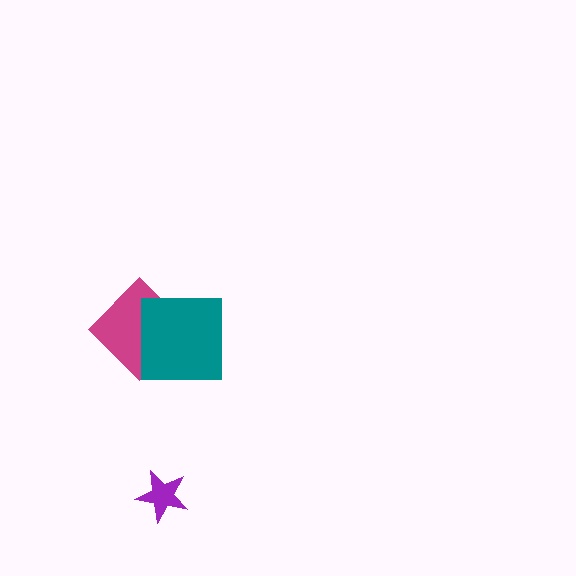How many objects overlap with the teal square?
1 object overlaps with the teal square.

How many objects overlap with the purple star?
0 objects overlap with the purple star.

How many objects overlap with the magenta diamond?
1 object overlaps with the magenta diamond.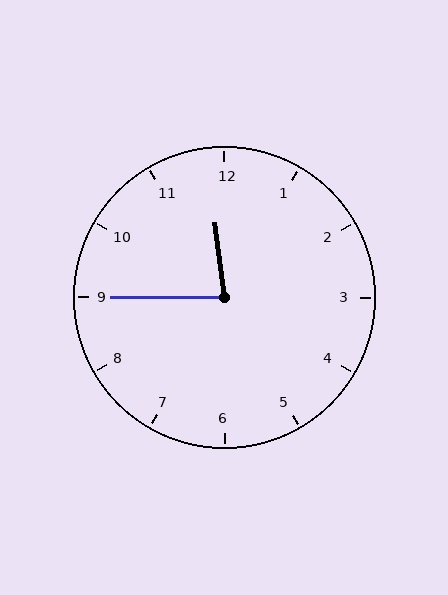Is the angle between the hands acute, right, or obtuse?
It is acute.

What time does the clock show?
11:45.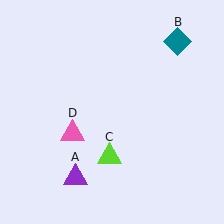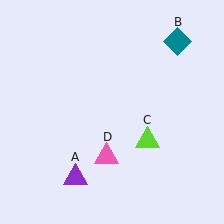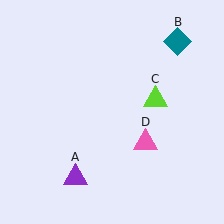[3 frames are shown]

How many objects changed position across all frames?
2 objects changed position: lime triangle (object C), pink triangle (object D).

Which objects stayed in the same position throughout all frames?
Purple triangle (object A) and teal diamond (object B) remained stationary.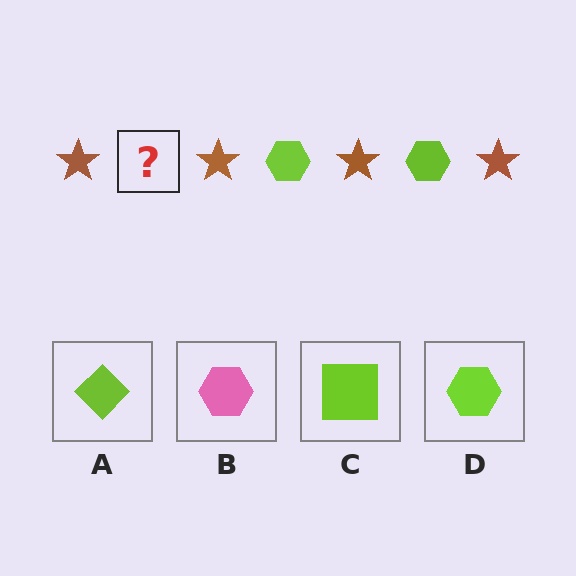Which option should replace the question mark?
Option D.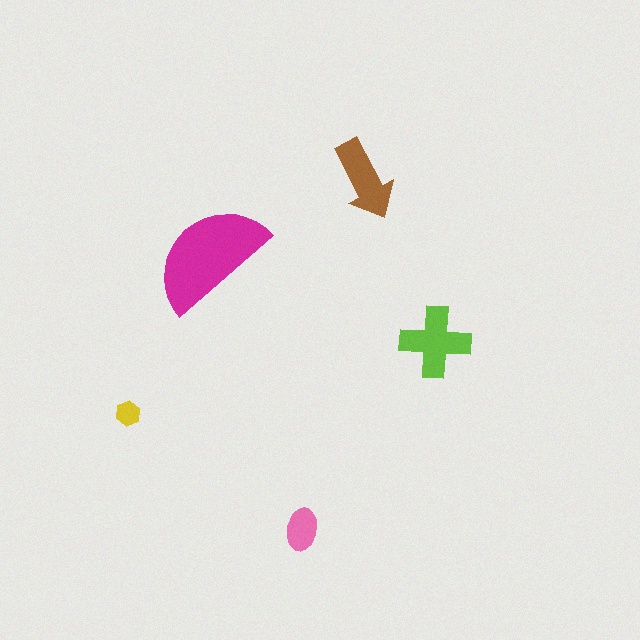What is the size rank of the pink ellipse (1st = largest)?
4th.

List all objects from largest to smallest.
The magenta semicircle, the lime cross, the brown arrow, the pink ellipse, the yellow hexagon.